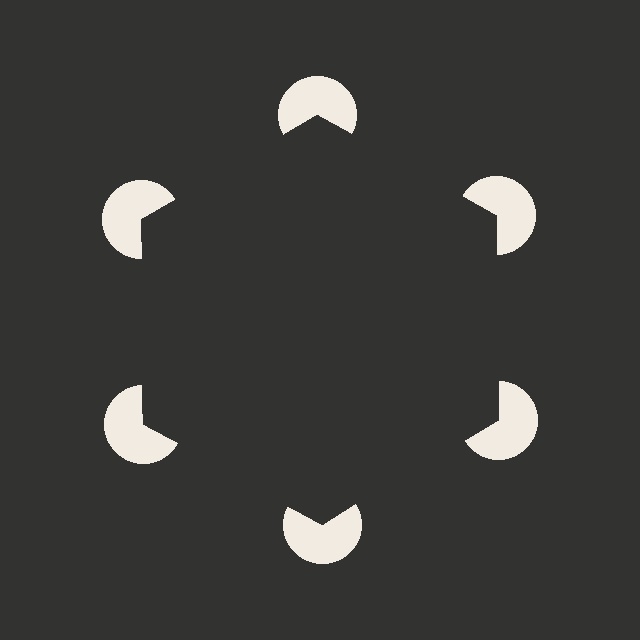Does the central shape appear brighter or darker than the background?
It typically appears slightly darker than the background, even though no actual brightness change is drawn.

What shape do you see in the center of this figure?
An illusory hexagon — its edges are inferred from the aligned wedge cuts in the pac-man discs, not physically drawn.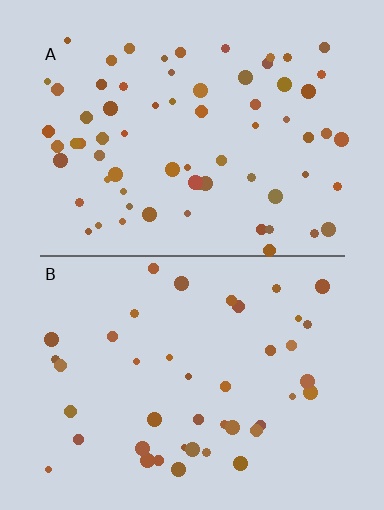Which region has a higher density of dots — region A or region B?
A (the top).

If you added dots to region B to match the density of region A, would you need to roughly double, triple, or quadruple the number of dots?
Approximately double.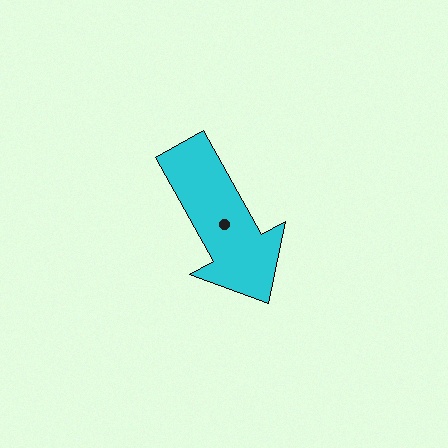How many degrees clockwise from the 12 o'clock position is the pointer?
Approximately 151 degrees.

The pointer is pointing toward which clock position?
Roughly 5 o'clock.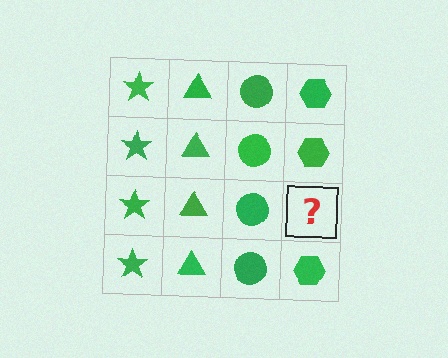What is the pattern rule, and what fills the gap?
The rule is that each column has a consistent shape. The gap should be filled with a green hexagon.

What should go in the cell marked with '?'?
The missing cell should contain a green hexagon.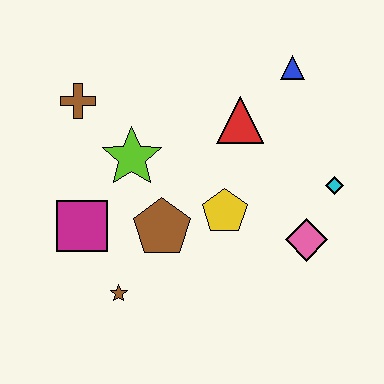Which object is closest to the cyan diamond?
The pink diamond is closest to the cyan diamond.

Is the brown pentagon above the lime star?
No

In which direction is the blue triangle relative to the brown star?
The blue triangle is above the brown star.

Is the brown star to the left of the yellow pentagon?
Yes